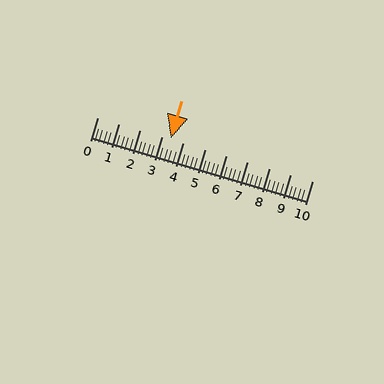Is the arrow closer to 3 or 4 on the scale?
The arrow is closer to 3.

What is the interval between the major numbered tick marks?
The major tick marks are spaced 1 units apart.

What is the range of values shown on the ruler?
The ruler shows values from 0 to 10.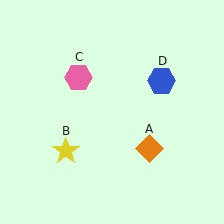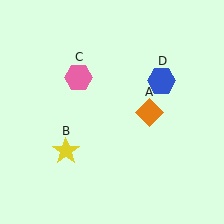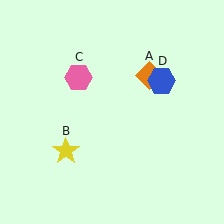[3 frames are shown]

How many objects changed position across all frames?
1 object changed position: orange diamond (object A).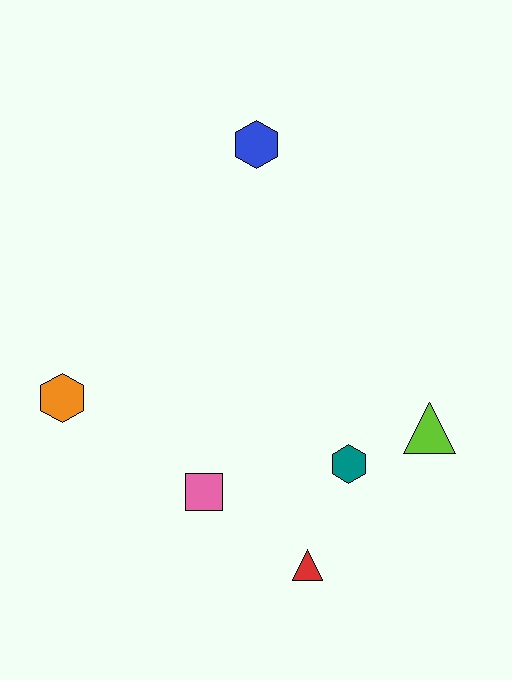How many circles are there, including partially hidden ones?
There are no circles.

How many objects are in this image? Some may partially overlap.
There are 6 objects.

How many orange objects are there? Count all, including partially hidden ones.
There is 1 orange object.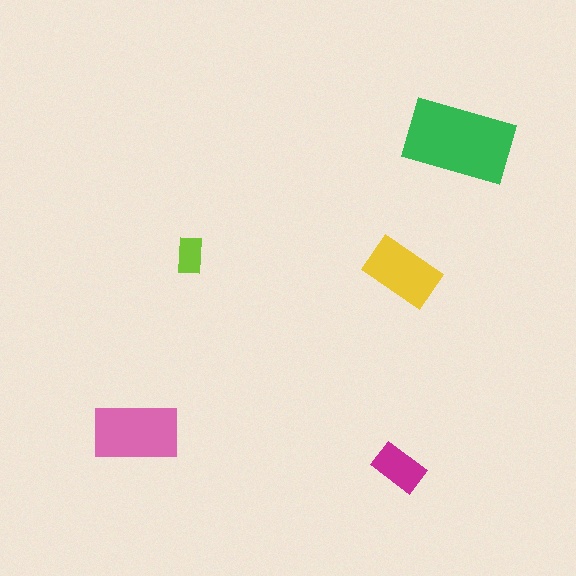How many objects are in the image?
There are 5 objects in the image.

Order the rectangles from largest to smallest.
the green one, the pink one, the yellow one, the magenta one, the lime one.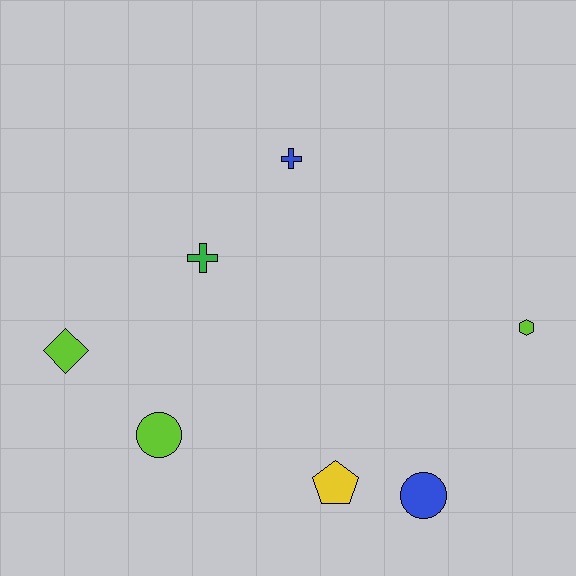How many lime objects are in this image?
There are 3 lime objects.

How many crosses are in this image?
There are 2 crosses.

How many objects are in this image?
There are 7 objects.